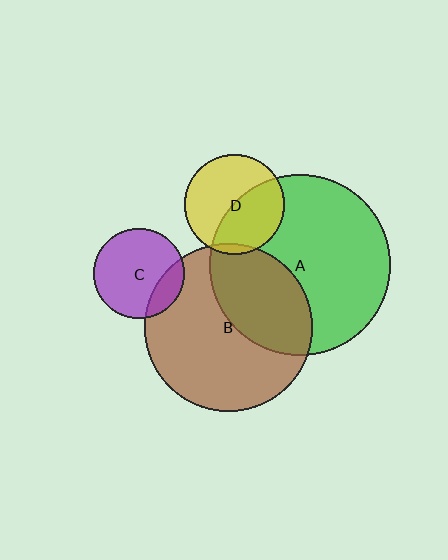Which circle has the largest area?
Circle A (green).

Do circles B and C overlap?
Yes.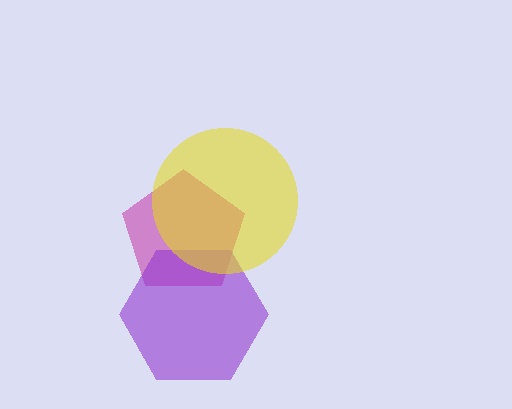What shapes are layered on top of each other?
The layered shapes are: a magenta pentagon, a purple hexagon, a yellow circle.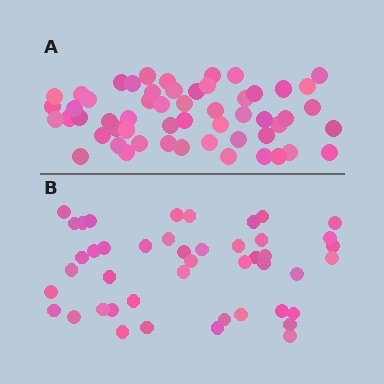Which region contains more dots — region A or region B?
Region A (the top region) has more dots.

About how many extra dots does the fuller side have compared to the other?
Region A has roughly 10 or so more dots than region B.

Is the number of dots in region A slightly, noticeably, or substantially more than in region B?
Region A has only slightly more — the two regions are fairly close. The ratio is roughly 1.2 to 1.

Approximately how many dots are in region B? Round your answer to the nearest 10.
About 40 dots. (The exact count is 45, which rounds to 40.)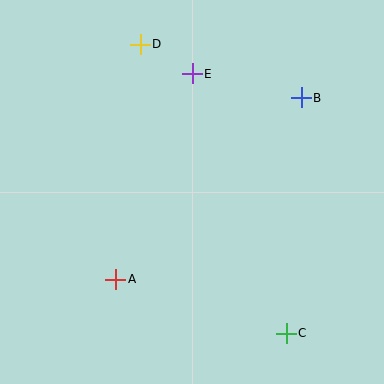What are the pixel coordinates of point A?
Point A is at (116, 279).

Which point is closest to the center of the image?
Point A at (116, 279) is closest to the center.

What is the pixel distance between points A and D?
The distance between A and D is 236 pixels.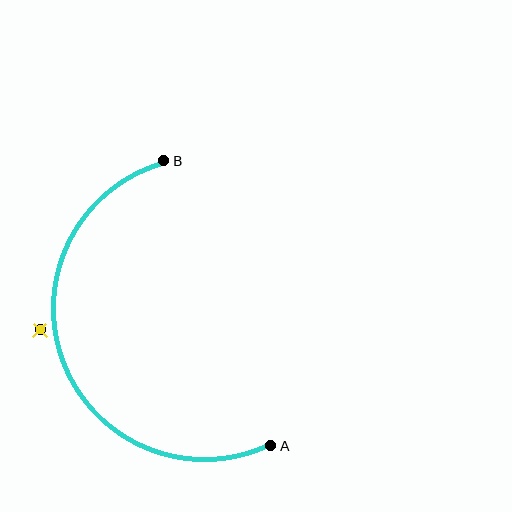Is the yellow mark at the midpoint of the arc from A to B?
No — the yellow mark does not lie on the arc at all. It sits slightly outside the curve.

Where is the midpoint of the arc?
The arc midpoint is the point on the curve farthest from the straight line joining A and B. It sits to the left of that line.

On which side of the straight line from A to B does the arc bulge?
The arc bulges to the left of the straight line connecting A and B.